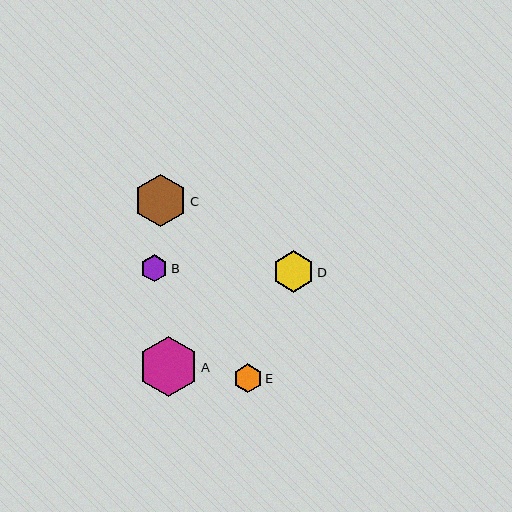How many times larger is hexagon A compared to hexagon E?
Hexagon A is approximately 2.1 times the size of hexagon E.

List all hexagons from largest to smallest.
From largest to smallest: A, C, D, E, B.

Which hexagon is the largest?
Hexagon A is the largest with a size of approximately 60 pixels.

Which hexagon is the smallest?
Hexagon B is the smallest with a size of approximately 27 pixels.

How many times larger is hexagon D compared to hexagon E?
Hexagon D is approximately 1.4 times the size of hexagon E.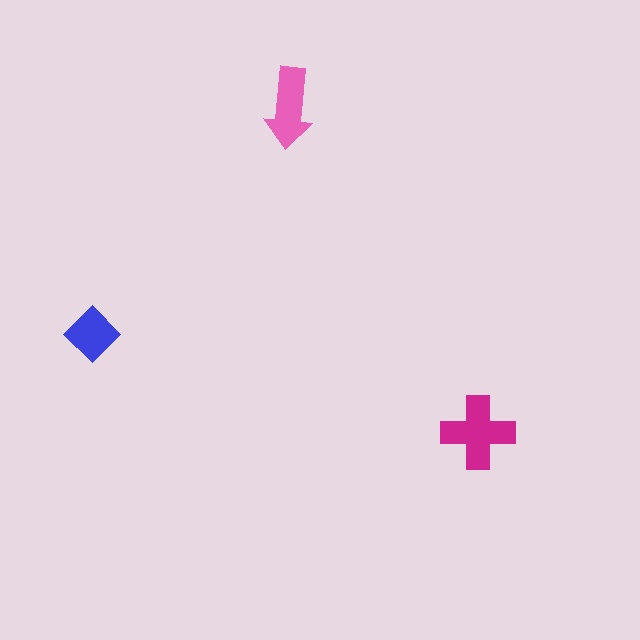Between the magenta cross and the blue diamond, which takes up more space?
The magenta cross.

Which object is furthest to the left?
The blue diamond is leftmost.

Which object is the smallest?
The blue diamond.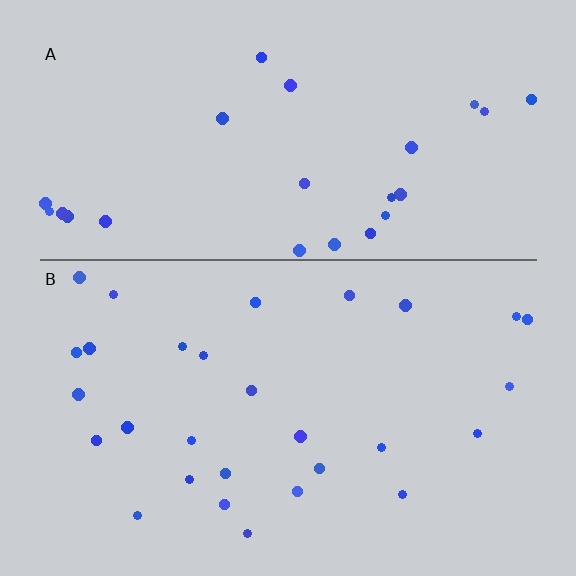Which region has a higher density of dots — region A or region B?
B (the bottom).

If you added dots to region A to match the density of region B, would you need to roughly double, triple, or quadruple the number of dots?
Approximately double.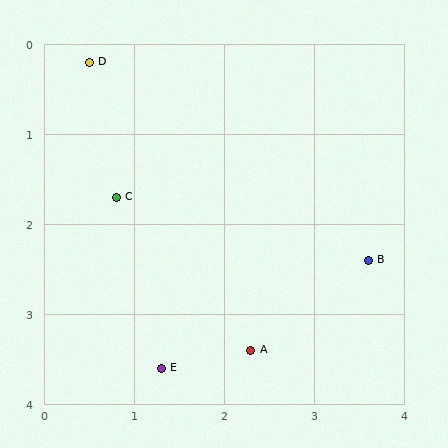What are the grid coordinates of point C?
Point C is at approximately (0.8, 1.7).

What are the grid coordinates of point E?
Point E is at approximately (1.3, 3.6).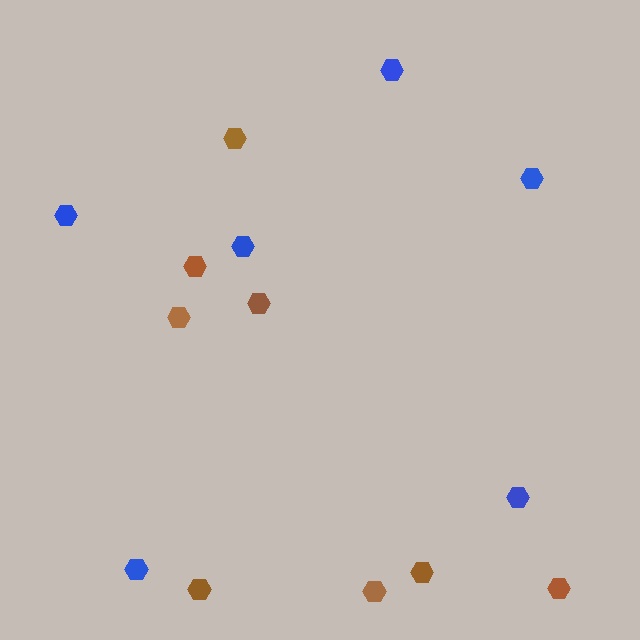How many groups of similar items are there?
There are 2 groups: one group of blue hexagons (6) and one group of brown hexagons (8).